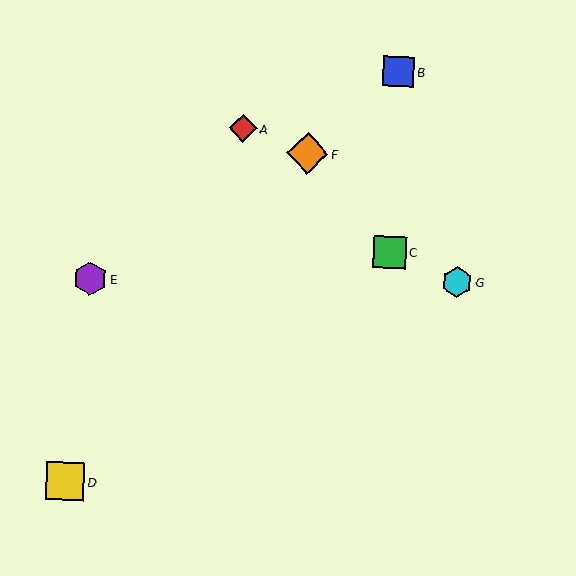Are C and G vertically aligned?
No, C is at x≈390 and G is at x≈457.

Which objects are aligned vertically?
Objects B, C are aligned vertically.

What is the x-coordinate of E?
Object E is at x≈90.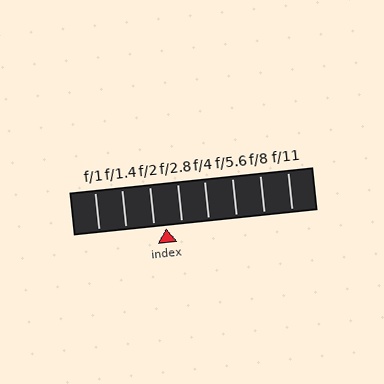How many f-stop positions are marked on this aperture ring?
There are 8 f-stop positions marked.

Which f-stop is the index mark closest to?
The index mark is closest to f/2.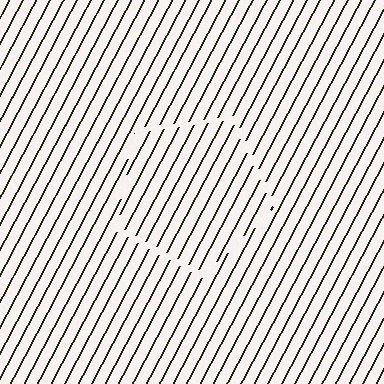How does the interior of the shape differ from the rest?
The interior of the shape contains the same grating, shifted by half a period — the contour is defined by the phase discontinuity where line-ends from the inner and outer gratings abut.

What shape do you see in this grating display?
An illusory pentagon. The interior of the shape contains the same grating, shifted by half a period — the contour is defined by the phase discontinuity where line-ends from the inner and outer gratings abut.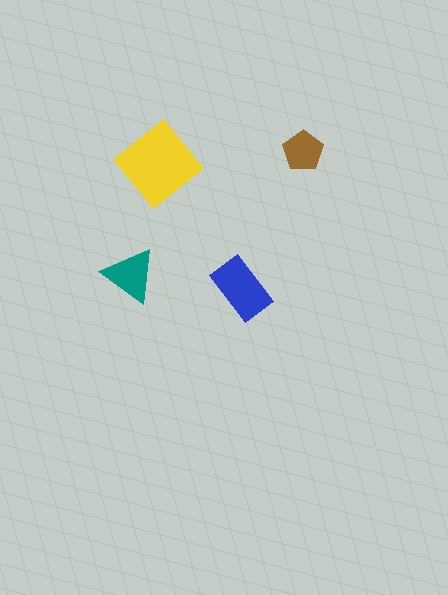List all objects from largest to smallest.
The yellow diamond, the blue rectangle, the teal triangle, the brown pentagon.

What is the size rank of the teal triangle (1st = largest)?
3rd.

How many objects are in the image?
There are 4 objects in the image.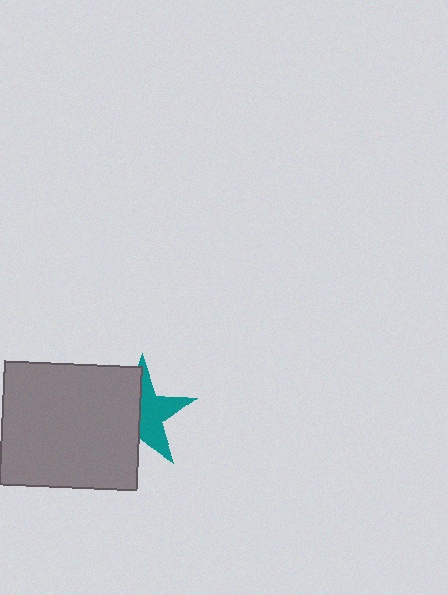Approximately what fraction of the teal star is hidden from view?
Roughly 50% of the teal star is hidden behind the gray rectangle.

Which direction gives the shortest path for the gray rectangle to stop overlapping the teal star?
Moving left gives the shortest separation.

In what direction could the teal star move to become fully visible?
The teal star could move right. That would shift it out from behind the gray rectangle entirely.